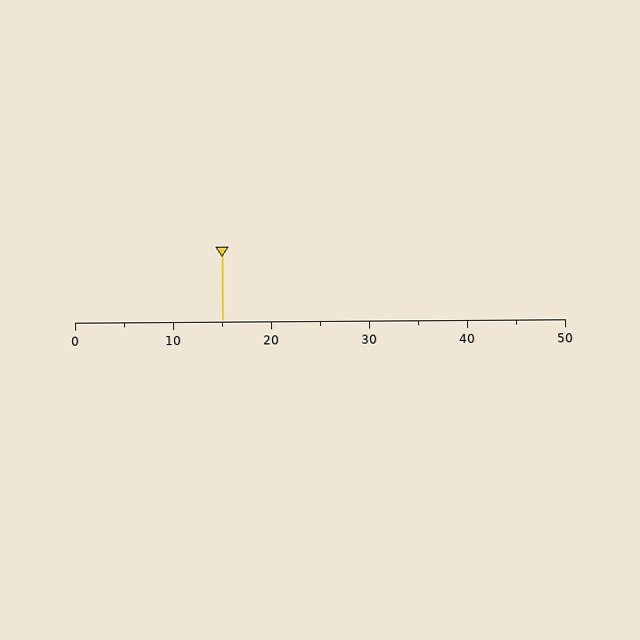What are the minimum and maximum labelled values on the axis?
The axis runs from 0 to 50.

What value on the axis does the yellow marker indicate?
The marker indicates approximately 15.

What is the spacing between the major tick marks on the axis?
The major ticks are spaced 10 apart.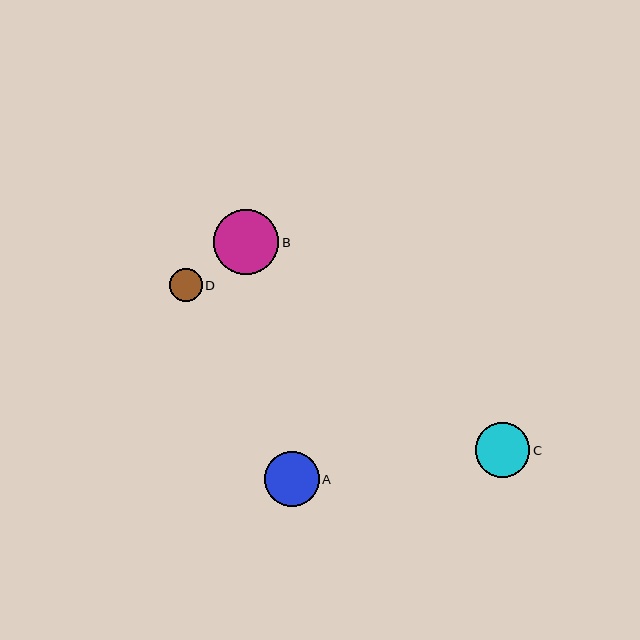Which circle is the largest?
Circle B is the largest with a size of approximately 65 pixels.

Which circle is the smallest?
Circle D is the smallest with a size of approximately 33 pixels.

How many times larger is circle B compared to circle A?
Circle B is approximately 1.2 times the size of circle A.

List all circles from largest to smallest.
From largest to smallest: B, A, C, D.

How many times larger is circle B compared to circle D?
Circle B is approximately 2.0 times the size of circle D.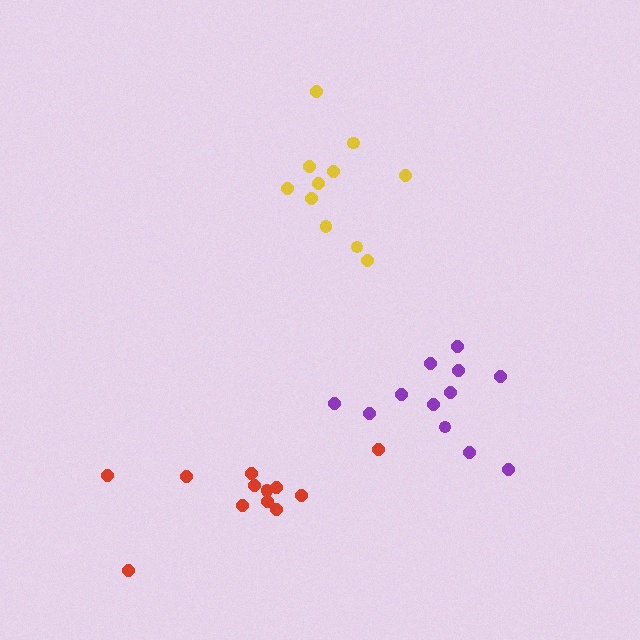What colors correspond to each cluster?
The clusters are colored: yellow, purple, red.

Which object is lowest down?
The red cluster is bottommost.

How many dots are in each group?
Group 1: 11 dots, Group 2: 12 dots, Group 3: 12 dots (35 total).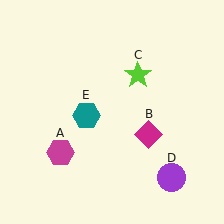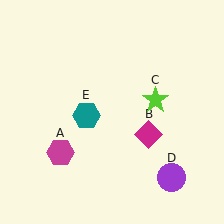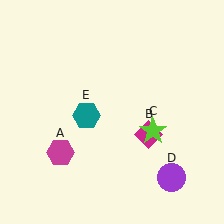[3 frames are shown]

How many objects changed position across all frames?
1 object changed position: lime star (object C).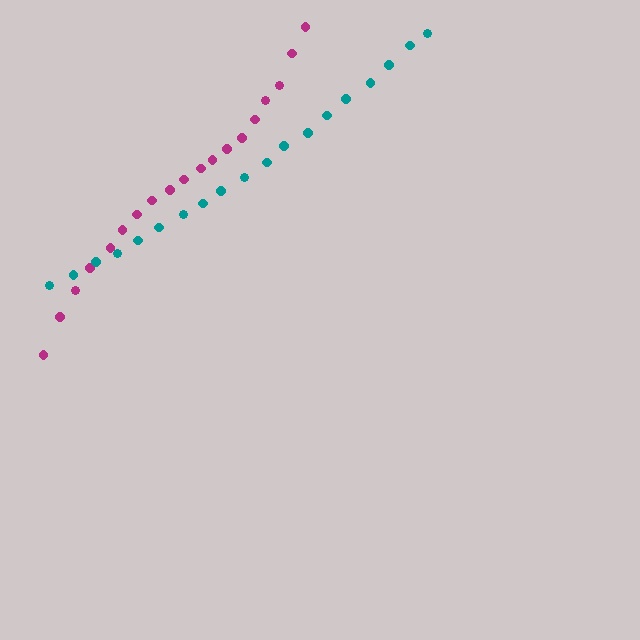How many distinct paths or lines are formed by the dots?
There are 2 distinct paths.